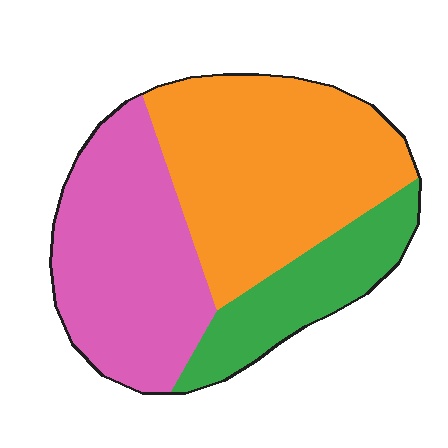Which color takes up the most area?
Orange, at roughly 45%.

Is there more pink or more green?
Pink.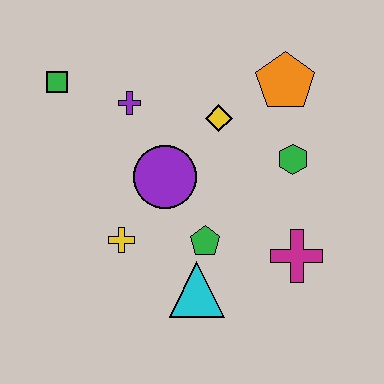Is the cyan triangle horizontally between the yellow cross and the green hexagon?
Yes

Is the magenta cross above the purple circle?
No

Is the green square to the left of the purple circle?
Yes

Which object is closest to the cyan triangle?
The green pentagon is closest to the cyan triangle.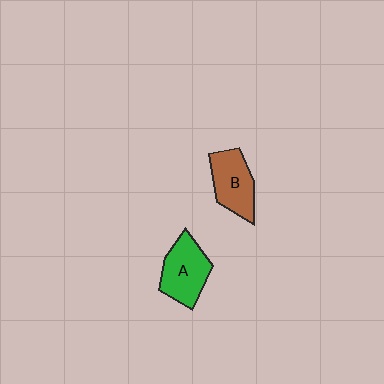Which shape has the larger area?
Shape A (green).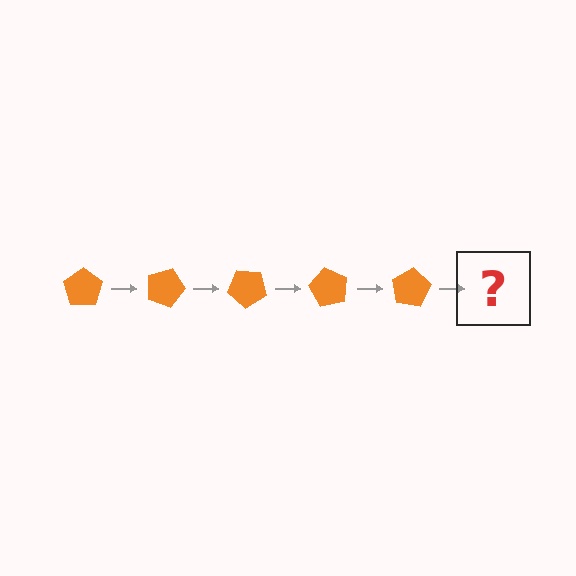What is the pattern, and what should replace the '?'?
The pattern is that the pentagon rotates 20 degrees each step. The '?' should be an orange pentagon rotated 100 degrees.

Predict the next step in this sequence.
The next step is an orange pentagon rotated 100 degrees.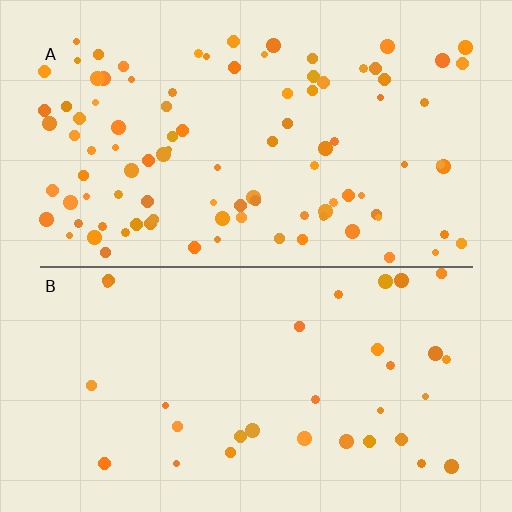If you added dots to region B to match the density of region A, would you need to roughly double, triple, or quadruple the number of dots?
Approximately triple.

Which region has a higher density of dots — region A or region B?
A (the top).